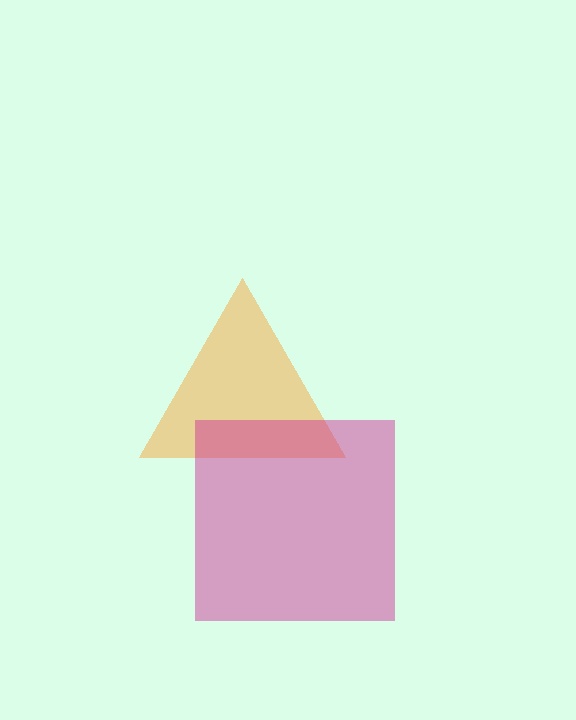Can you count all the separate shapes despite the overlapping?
Yes, there are 2 separate shapes.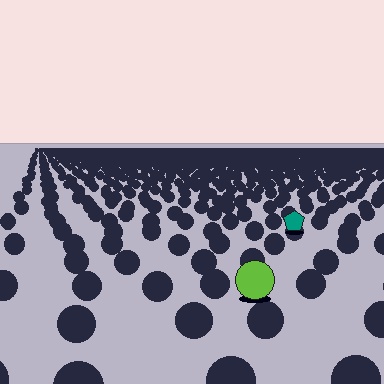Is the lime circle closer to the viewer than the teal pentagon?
Yes. The lime circle is closer — you can tell from the texture gradient: the ground texture is coarser near it.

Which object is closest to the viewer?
The lime circle is closest. The texture marks near it are larger and more spread out.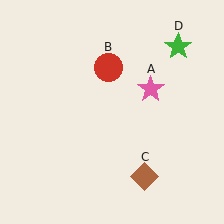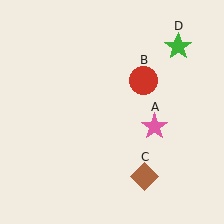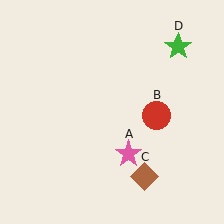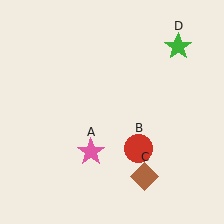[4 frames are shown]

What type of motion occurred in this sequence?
The pink star (object A), red circle (object B) rotated clockwise around the center of the scene.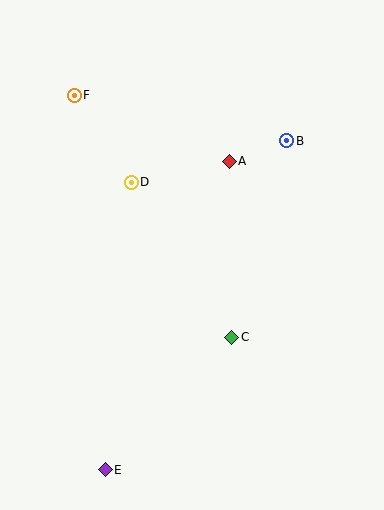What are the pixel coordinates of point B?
Point B is at (287, 141).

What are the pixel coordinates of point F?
Point F is at (74, 95).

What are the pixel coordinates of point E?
Point E is at (105, 470).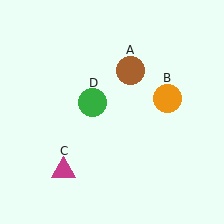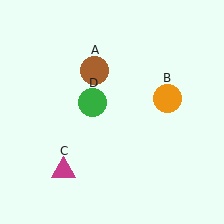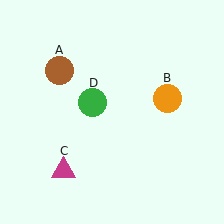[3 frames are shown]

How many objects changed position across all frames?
1 object changed position: brown circle (object A).